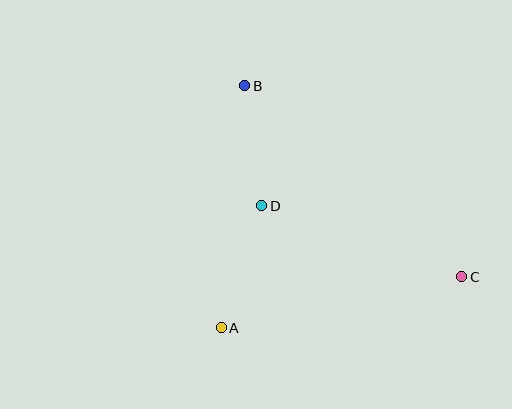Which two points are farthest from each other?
Points B and C are farthest from each other.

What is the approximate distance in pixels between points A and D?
The distance between A and D is approximately 129 pixels.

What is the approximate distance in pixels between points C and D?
The distance between C and D is approximately 212 pixels.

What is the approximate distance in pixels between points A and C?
The distance between A and C is approximately 246 pixels.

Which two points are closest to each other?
Points B and D are closest to each other.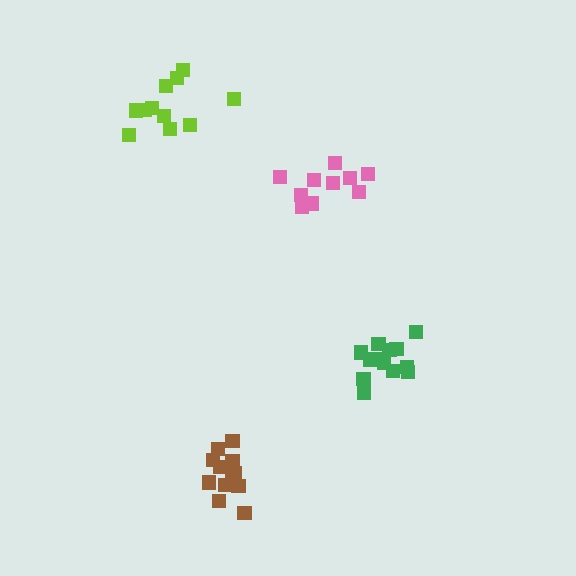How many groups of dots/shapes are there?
There are 4 groups.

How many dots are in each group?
Group 1: 13 dots, Group 2: 11 dots, Group 3: 10 dots, Group 4: 13 dots (47 total).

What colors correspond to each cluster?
The clusters are colored: green, lime, pink, brown.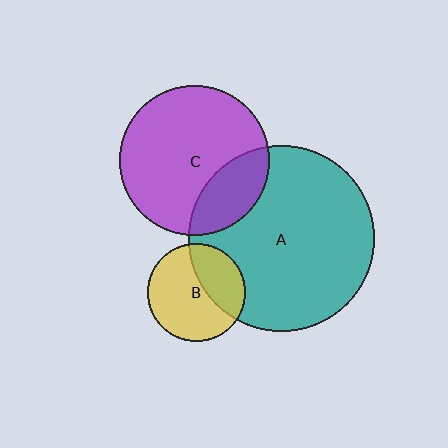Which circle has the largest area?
Circle A (teal).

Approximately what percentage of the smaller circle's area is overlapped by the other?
Approximately 35%.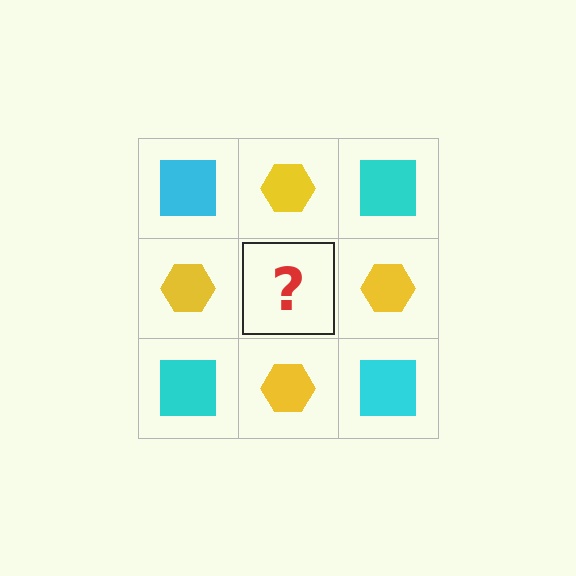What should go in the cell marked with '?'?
The missing cell should contain a cyan square.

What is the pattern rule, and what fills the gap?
The rule is that it alternates cyan square and yellow hexagon in a checkerboard pattern. The gap should be filled with a cyan square.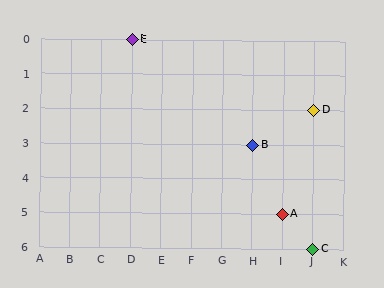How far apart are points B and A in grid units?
Points B and A are 1 column and 2 rows apart (about 2.2 grid units diagonally).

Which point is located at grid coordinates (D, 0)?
Point E is at (D, 0).